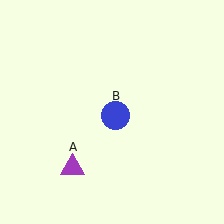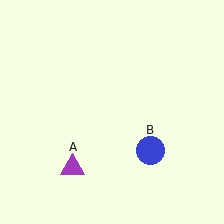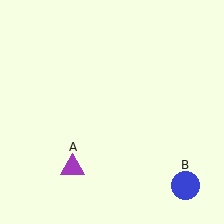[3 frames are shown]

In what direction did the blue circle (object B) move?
The blue circle (object B) moved down and to the right.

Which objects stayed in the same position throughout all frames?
Purple triangle (object A) remained stationary.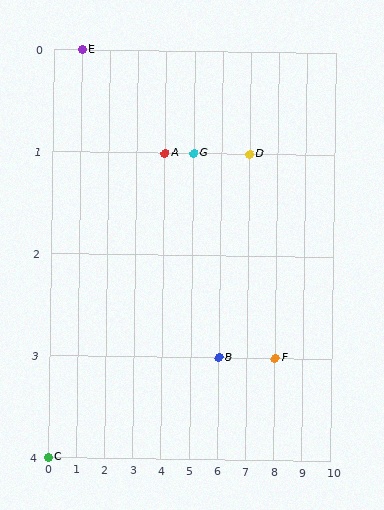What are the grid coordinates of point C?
Point C is at grid coordinates (0, 4).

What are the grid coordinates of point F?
Point F is at grid coordinates (8, 3).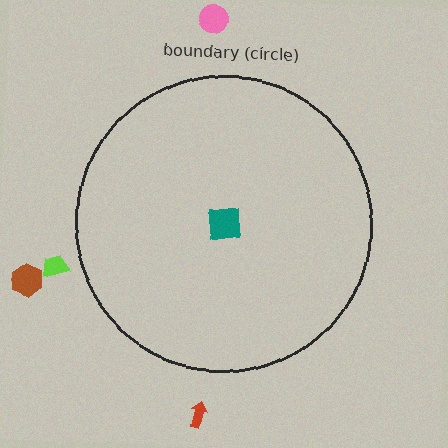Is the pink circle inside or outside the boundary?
Outside.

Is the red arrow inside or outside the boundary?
Outside.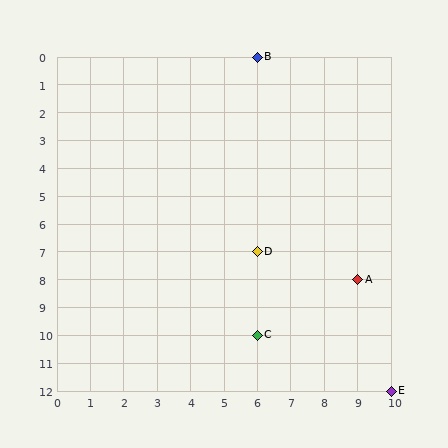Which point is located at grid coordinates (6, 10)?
Point C is at (6, 10).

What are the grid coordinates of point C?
Point C is at grid coordinates (6, 10).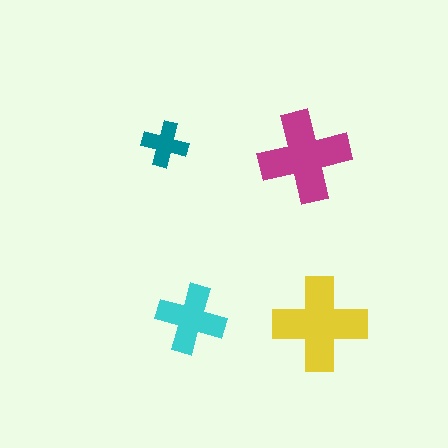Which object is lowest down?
The yellow cross is bottommost.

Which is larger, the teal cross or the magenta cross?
The magenta one.